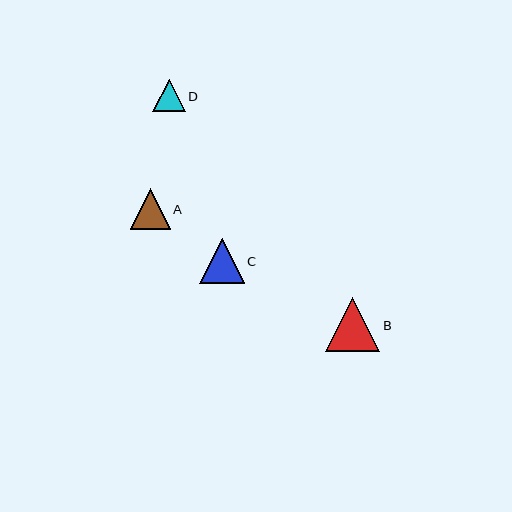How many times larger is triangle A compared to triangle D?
Triangle A is approximately 1.2 times the size of triangle D.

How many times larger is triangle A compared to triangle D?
Triangle A is approximately 1.2 times the size of triangle D.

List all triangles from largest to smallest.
From largest to smallest: B, C, A, D.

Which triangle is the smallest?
Triangle D is the smallest with a size of approximately 33 pixels.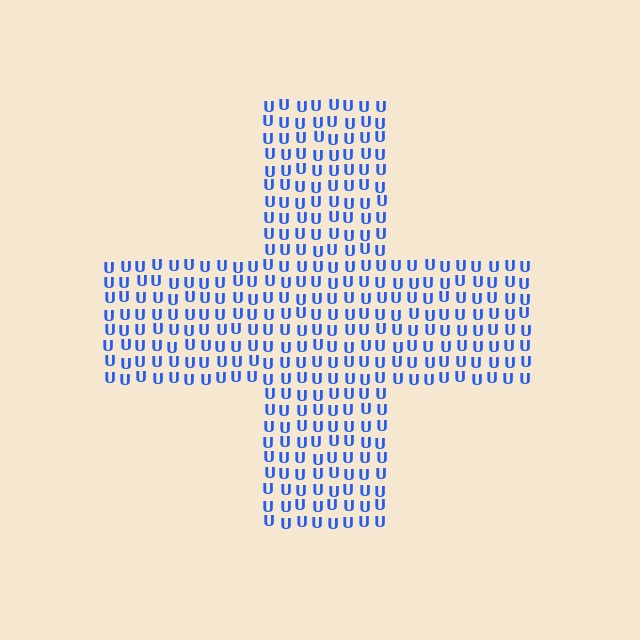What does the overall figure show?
The overall figure shows a cross.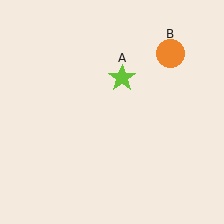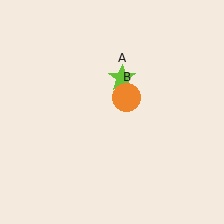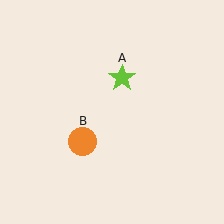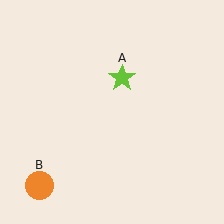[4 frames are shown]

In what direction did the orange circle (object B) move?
The orange circle (object B) moved down and to the left.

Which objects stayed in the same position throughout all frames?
Lime star (object A) remained stationary.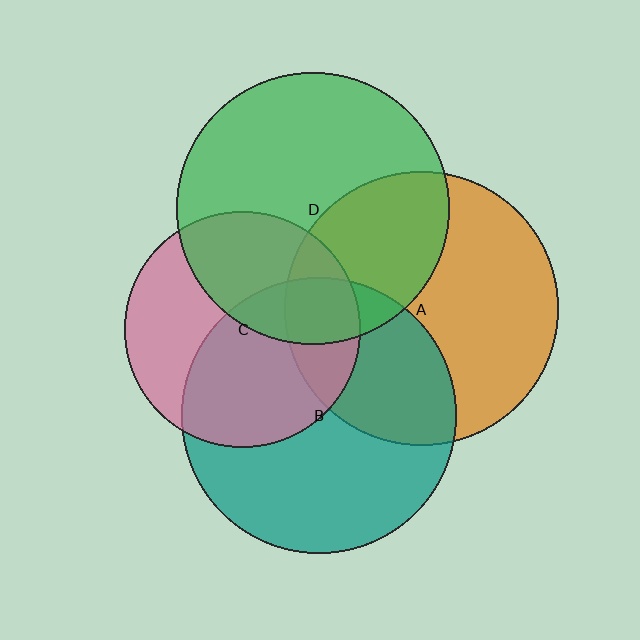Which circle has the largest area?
Circle B (teal).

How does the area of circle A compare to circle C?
Approximately 1.4 times.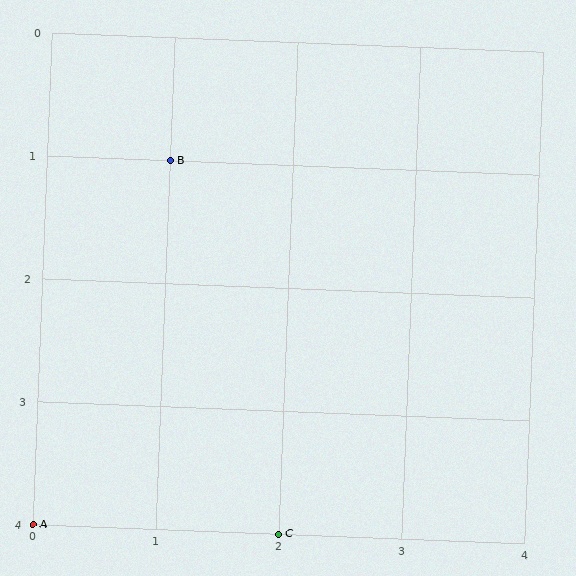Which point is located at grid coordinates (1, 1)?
Point B is at (1, 1).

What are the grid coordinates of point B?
Point B is at grid coordinates (1, 1).